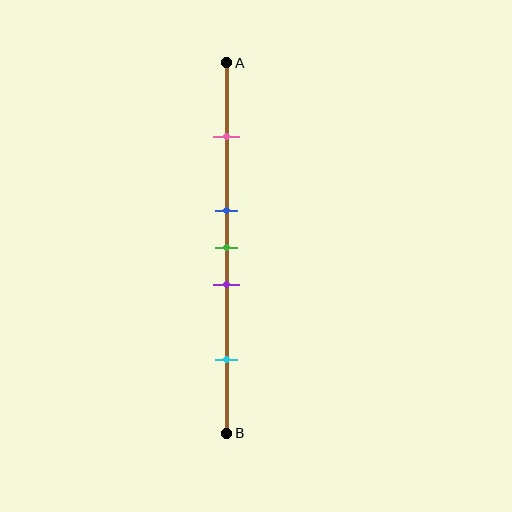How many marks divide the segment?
There are 5 marks dividing the segment.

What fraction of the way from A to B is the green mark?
The green mark is approximately 50% (0.5) of the way from A to B.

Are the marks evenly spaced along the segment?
No, the marks are not evenly spaced.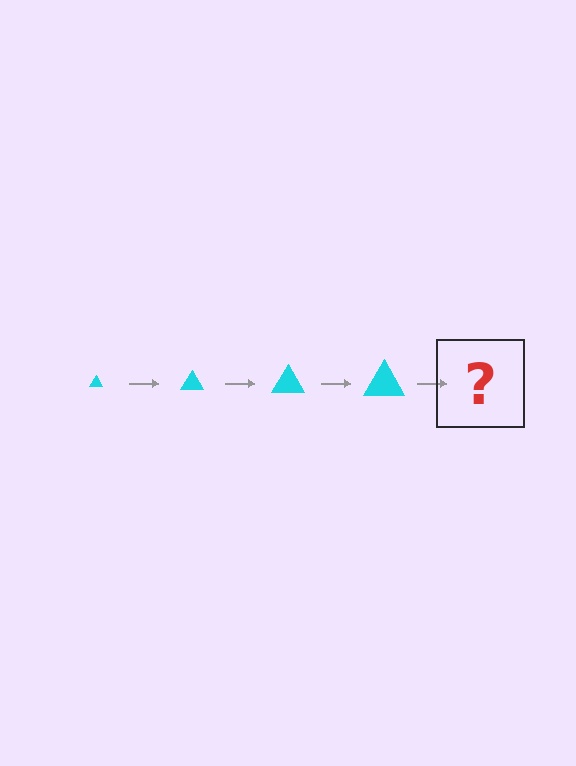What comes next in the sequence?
The next element should be a cyan triangle, larger than the previous one.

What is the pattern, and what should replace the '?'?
The pattern is that the triangle gets progressively larger each step. The '?' should be a cyan triangle, larger than the previous one.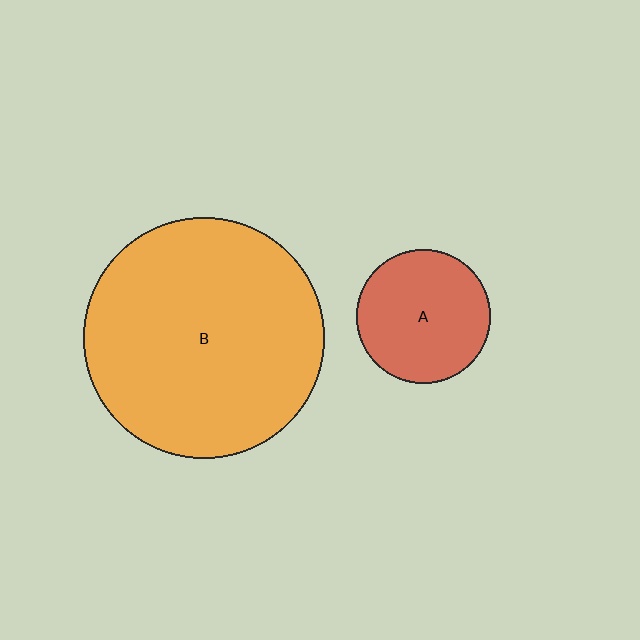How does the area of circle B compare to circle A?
Approximately 3.2 times.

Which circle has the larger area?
Circle B (orange).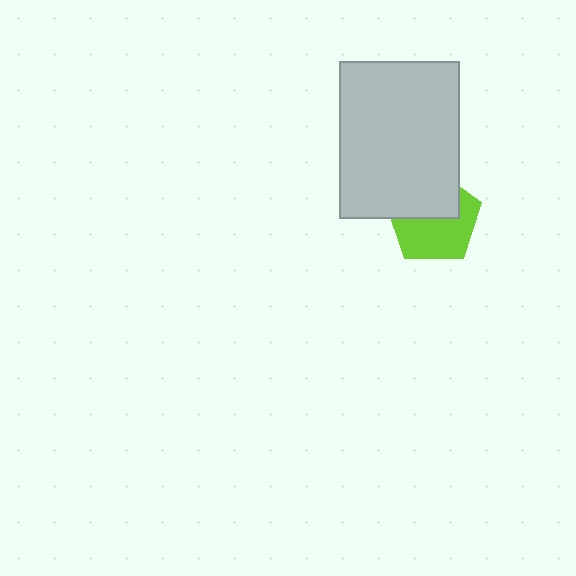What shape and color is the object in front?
The object in front is a light gray rectangle.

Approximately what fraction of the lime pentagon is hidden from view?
Roughly 45% of the lime pentagon is hidden behind the light gray rectangle.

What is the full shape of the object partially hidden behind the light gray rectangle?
The partially hidden object is a lime pentagon.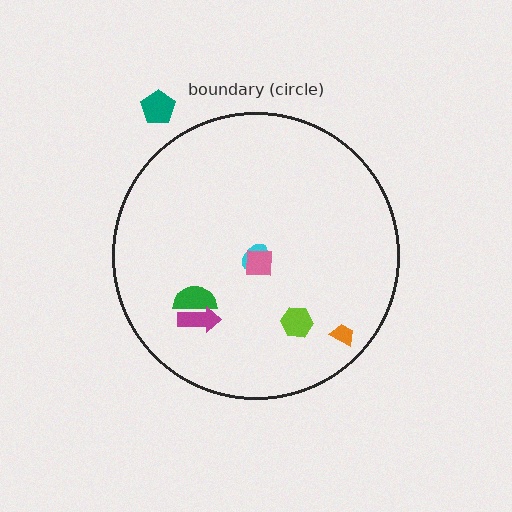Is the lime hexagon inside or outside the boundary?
Inside.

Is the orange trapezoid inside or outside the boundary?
Inside.